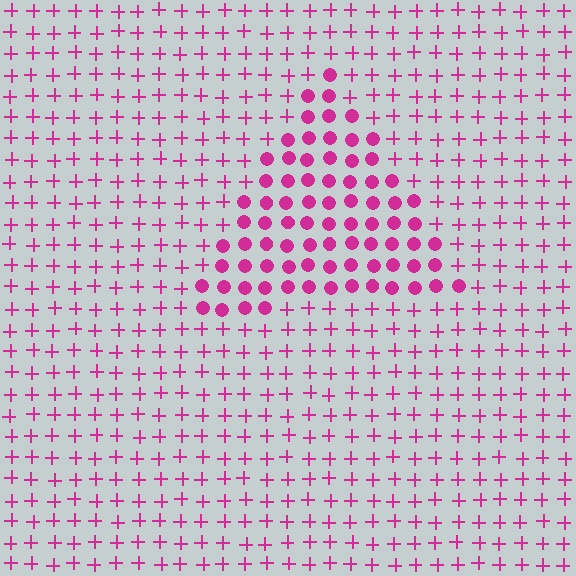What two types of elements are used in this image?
The image uses circles inside the triangle region and plus signs outside it.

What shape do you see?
I see a triangle.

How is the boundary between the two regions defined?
The boundary is defined by a change in element shape: circles inside vs. plus signs outside. All elements share the same color and spacing.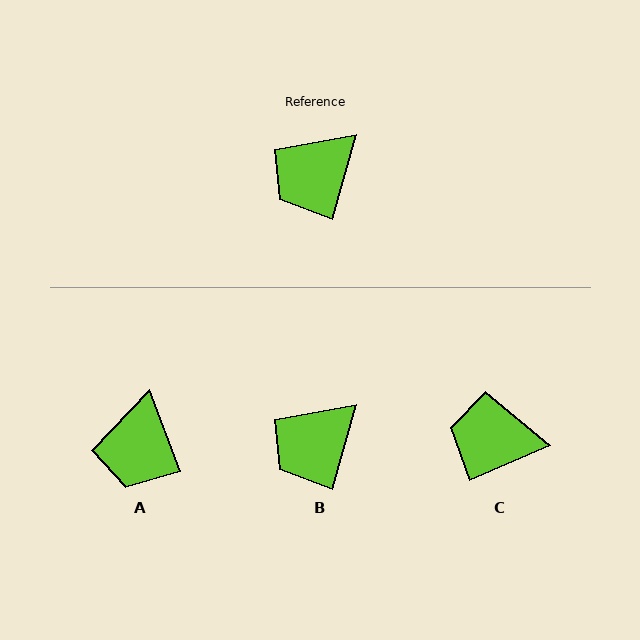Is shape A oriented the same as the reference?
No, it is off by about 36 degrees.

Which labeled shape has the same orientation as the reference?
B.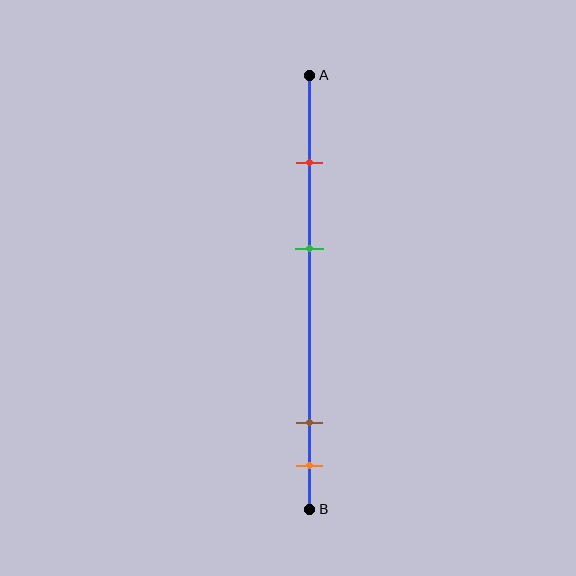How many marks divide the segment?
There are 4 marks dividing the segment.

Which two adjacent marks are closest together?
The brown and orange marks are the closest adjacent pair.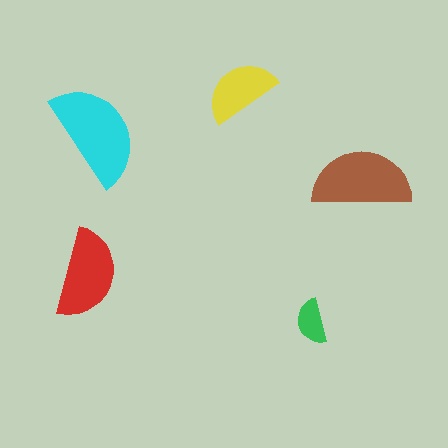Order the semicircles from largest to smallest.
the cyan one, the brown one, the red one, the yellow one, the green one.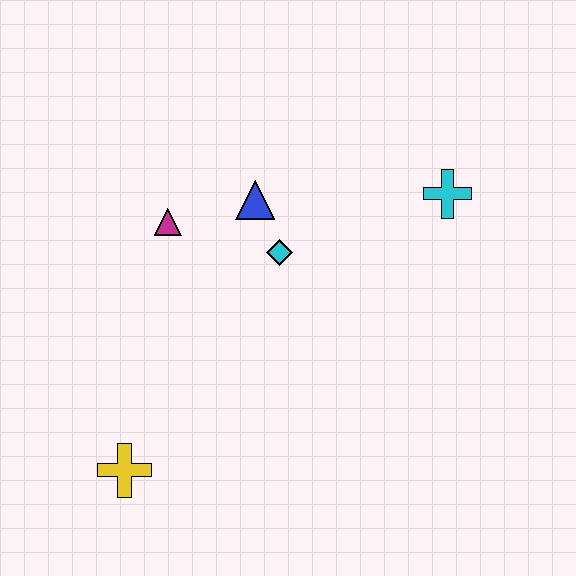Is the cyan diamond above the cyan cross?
No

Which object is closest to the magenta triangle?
The blue triangle is closest to the magenta triangle.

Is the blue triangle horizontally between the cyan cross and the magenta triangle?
Yes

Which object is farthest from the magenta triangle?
The cyan cross is farthest from the magenta triangle.